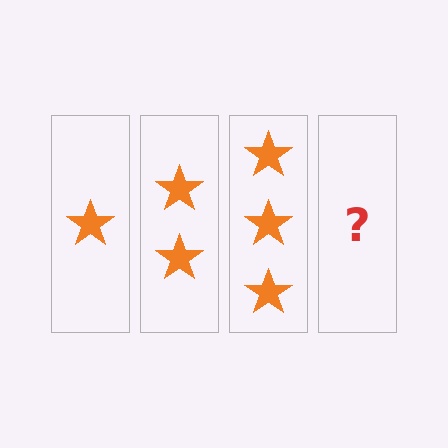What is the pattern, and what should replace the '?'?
The pattern is that each step adds one more star. The '?' should be 4 stars.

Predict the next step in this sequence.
The next step is 4 stars.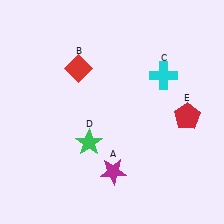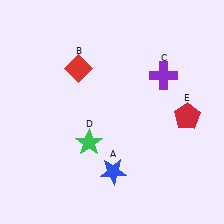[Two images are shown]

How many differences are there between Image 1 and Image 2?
There are 2 differences between the two images.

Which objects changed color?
A changed from magenta to blue. C changed from cyan to purple.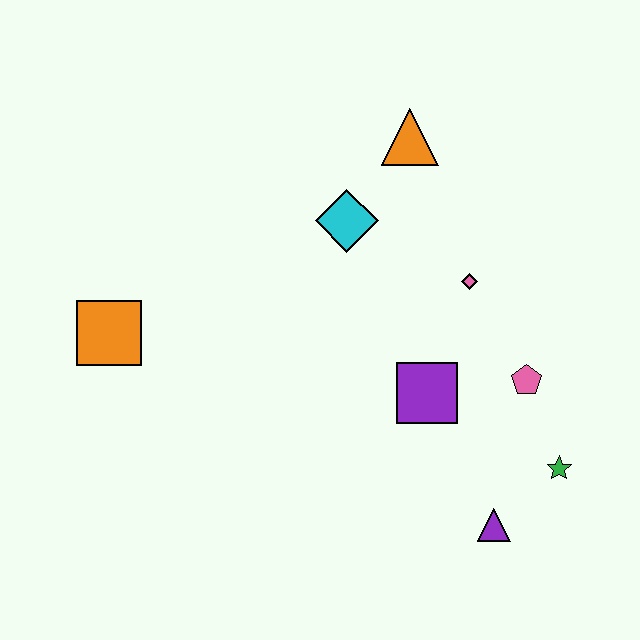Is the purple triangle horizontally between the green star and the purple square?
Yes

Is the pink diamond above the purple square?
Yes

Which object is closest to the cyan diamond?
The orange triangle is closest to the cyan diamond.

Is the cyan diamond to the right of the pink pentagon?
No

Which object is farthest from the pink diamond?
The orange square is farthest from the pink diamond.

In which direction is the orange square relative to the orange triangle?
The orange square is to the left of the orange triangle.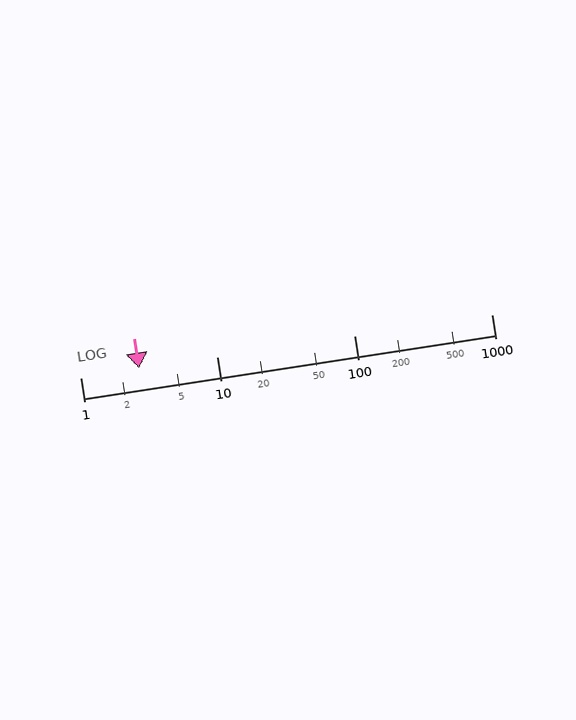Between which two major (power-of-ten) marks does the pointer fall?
The pointer is between 1 and 10.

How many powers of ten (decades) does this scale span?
The scale spans 3 decades, from 1 to 1000.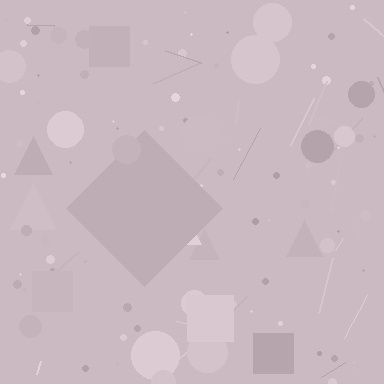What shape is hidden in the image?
A diamond is hidden in the image.